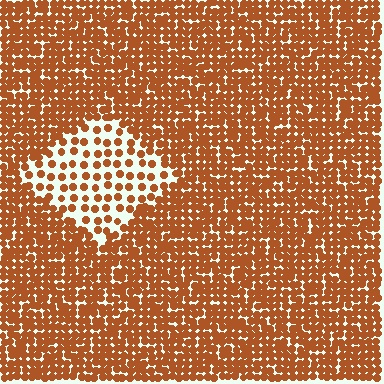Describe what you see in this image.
The image contains small brown elements arranged at two different densities. A diamond-shaped region is visible where the elements are less densely packed than the surrounding area.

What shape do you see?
I see a diamond.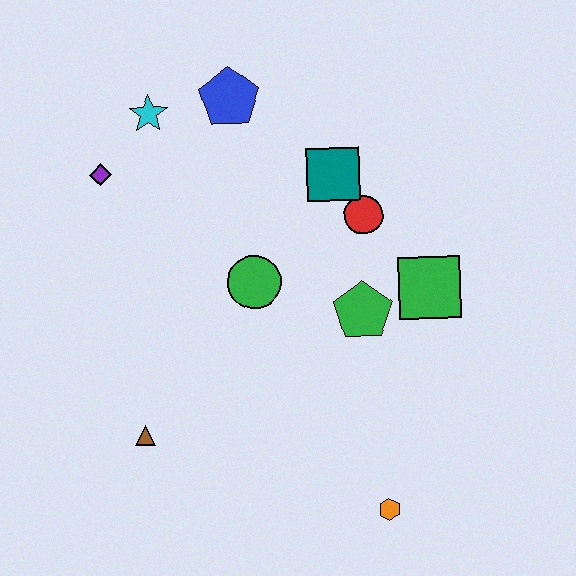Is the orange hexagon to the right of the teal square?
Yes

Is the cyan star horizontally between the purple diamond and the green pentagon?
Yes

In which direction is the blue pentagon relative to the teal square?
The blue pentagon is to the left of the teal square.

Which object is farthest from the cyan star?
The orange hexagon is farthest from the cyan star.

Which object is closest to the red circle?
The teal square is closest to the red circle.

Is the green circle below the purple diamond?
Yes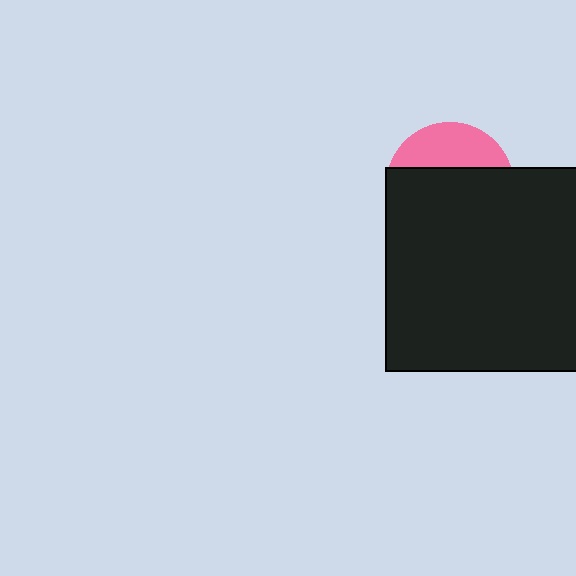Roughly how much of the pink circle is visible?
A small part of it is visible (roughly 32%).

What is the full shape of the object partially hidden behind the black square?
The partially hidden object is a pink circle.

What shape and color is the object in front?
The object in front is a black square.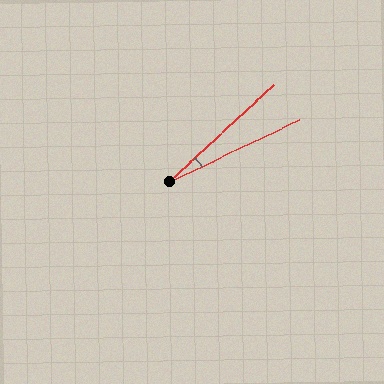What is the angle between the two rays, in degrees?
Approximately 17 degrees.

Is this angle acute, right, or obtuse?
It is acute.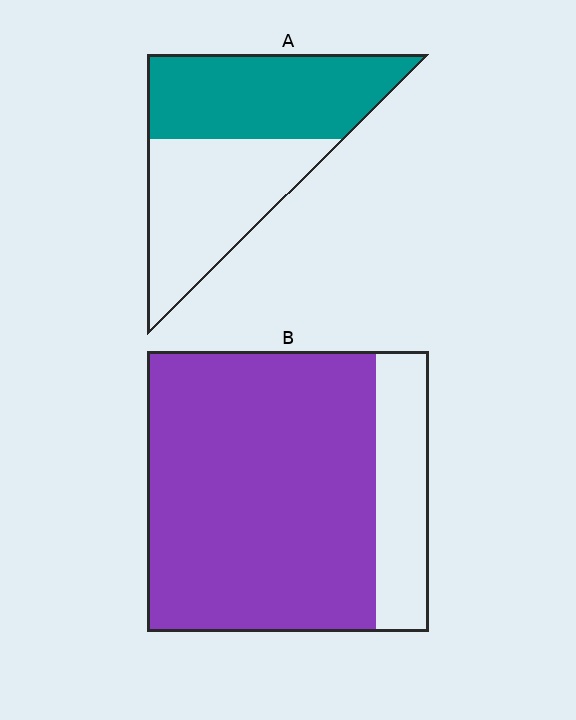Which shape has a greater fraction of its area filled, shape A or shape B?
Shape B.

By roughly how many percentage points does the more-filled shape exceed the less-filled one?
By roughly 30 percentage points (B over A).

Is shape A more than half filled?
Roughly half.